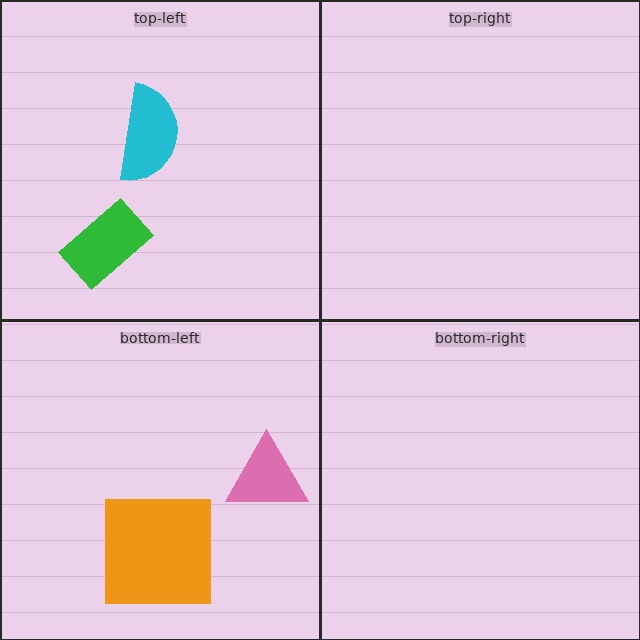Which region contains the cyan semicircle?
The top-left region.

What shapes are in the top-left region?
The green rectangle, the cyan semicircle.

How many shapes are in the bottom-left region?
2.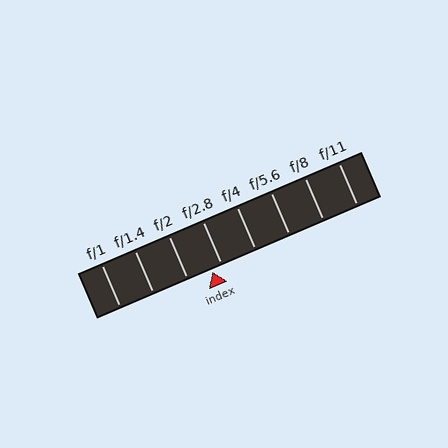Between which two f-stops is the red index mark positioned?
The index mark is between f/2 and f/2.8.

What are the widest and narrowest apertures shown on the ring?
The widest aperture shown is f/1 and the narrowest is f/11.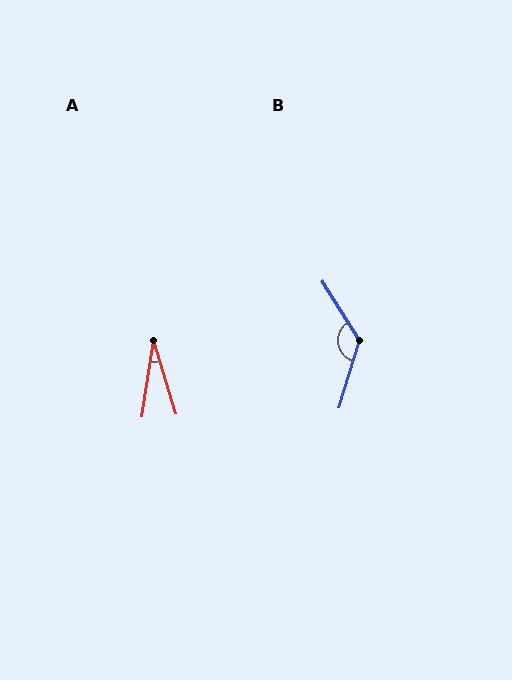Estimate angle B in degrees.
Approximately 131 degrees.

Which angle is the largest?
B, at approximately 131 degrees.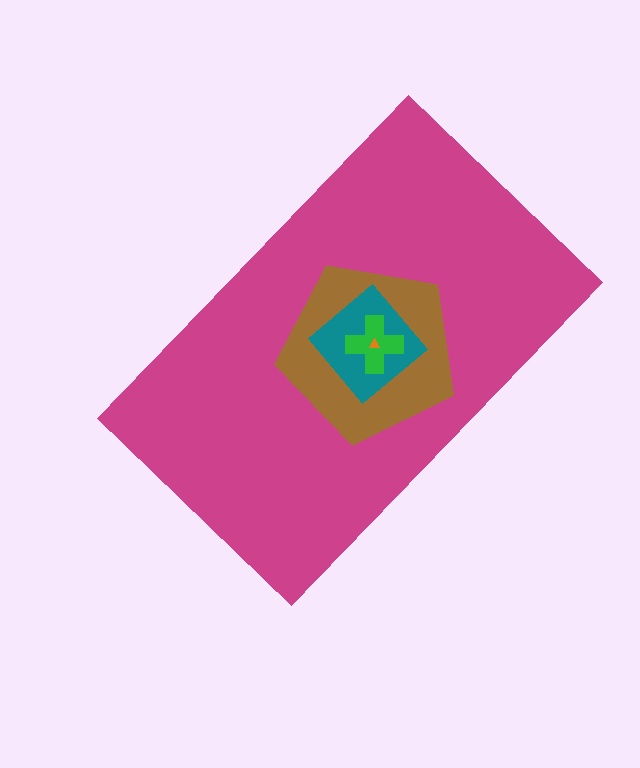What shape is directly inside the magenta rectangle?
The brown pentagon.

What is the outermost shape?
The magenta rectangle.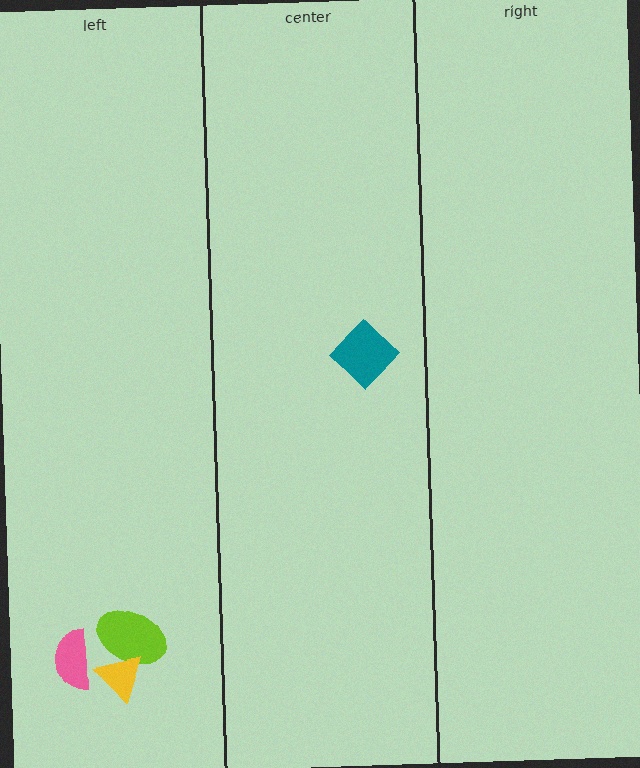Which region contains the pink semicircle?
The left region.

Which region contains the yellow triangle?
The left region.